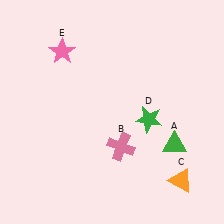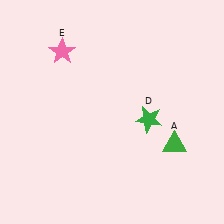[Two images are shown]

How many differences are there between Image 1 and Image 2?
There are 2 differences between the two images.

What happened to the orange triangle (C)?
The orange triangle (C) was removed in Image 2. It was in the bottom-right area of Image 1.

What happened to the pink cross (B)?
The pink cross (B) was removed in Image 2. It was in the bottom-right area of Image 1.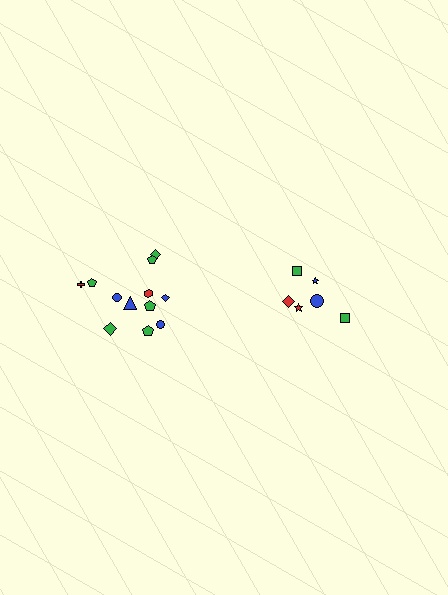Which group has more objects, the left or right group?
The left group.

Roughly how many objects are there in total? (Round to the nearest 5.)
Roughly 20 objects in total.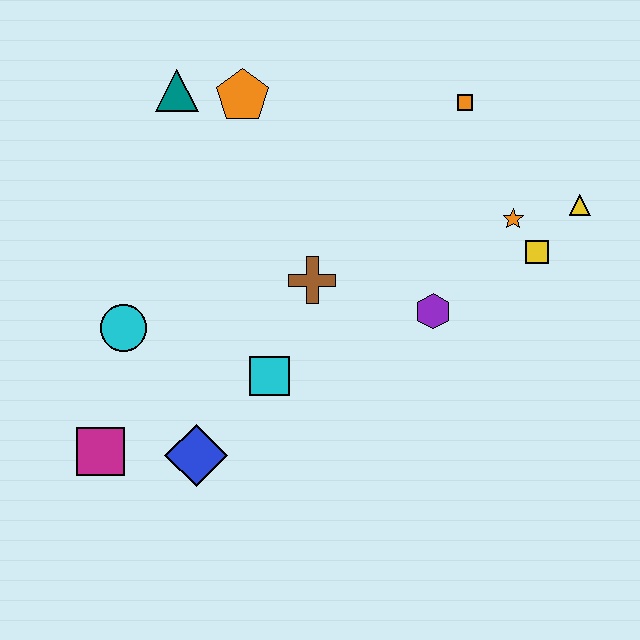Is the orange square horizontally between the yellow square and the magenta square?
Yes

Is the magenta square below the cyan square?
Yes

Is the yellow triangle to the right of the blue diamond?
Yes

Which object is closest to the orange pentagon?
The teal triangle is closest to the orange pentagon.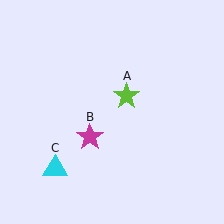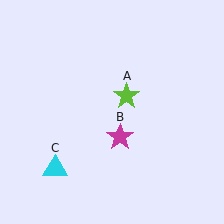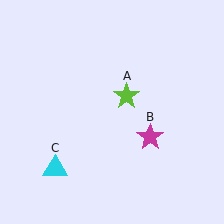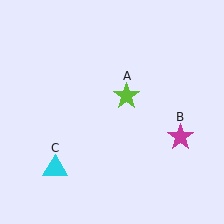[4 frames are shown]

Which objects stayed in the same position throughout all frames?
Lime star (object A) and cyan triangle (object C) remained stationary.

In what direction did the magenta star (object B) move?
The magenta star (object B) moved right.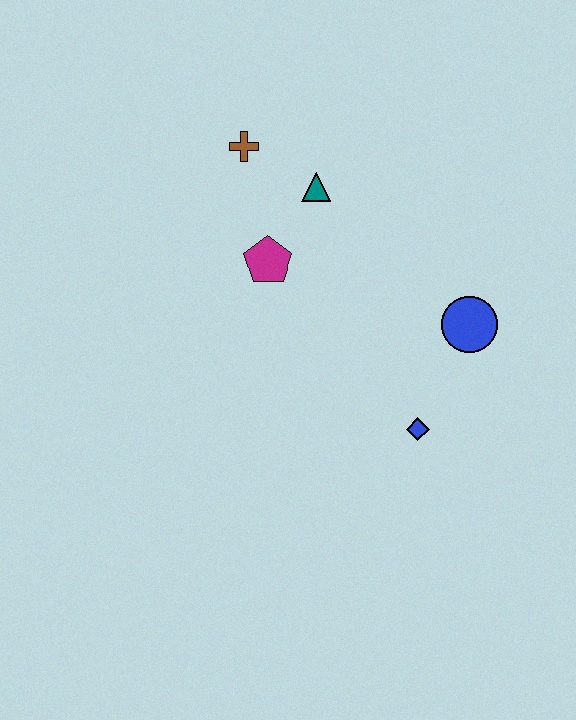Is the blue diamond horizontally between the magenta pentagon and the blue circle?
Yes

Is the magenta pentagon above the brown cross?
No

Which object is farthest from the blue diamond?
The brown cross is farthest from the blue diamond.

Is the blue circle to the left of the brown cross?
No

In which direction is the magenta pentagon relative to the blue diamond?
The magenta pentagon is above the blue diamond.